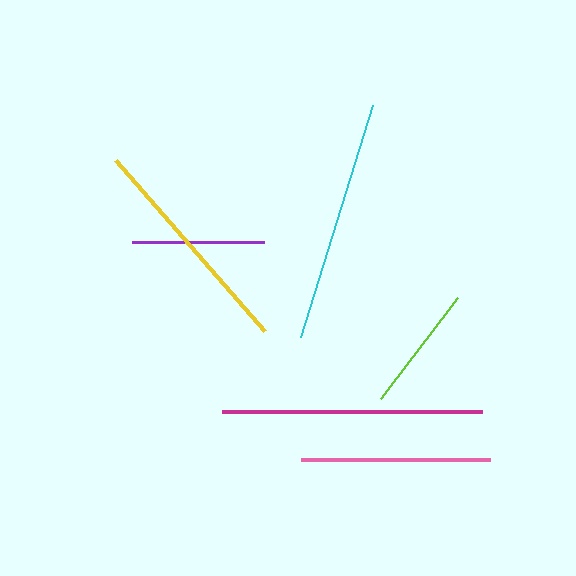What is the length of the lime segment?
The lime segment is approximately 128 pixels long.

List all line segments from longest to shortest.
From longest to shortest: magenta, cyan, yellow, pink, purple, lime.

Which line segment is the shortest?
The lime line is the shortest at approximately 128 pixels.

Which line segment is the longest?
The magenta line is the longest at approximately 260 pixels.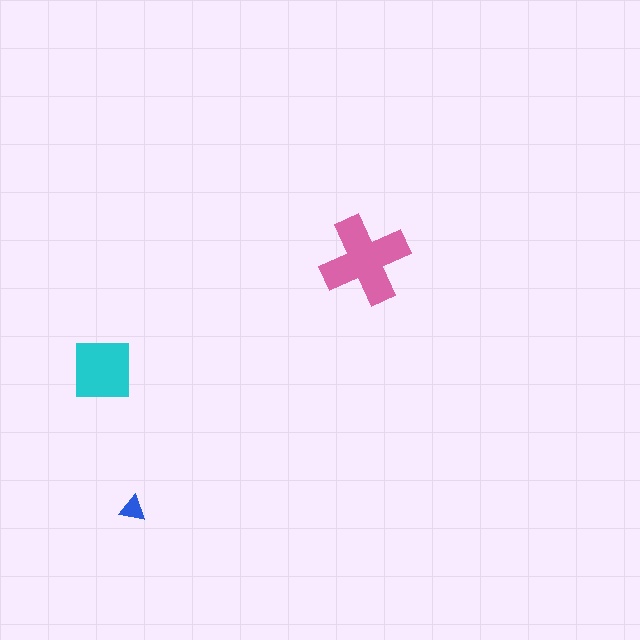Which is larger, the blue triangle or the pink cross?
The pink cross.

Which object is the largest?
The pink cross.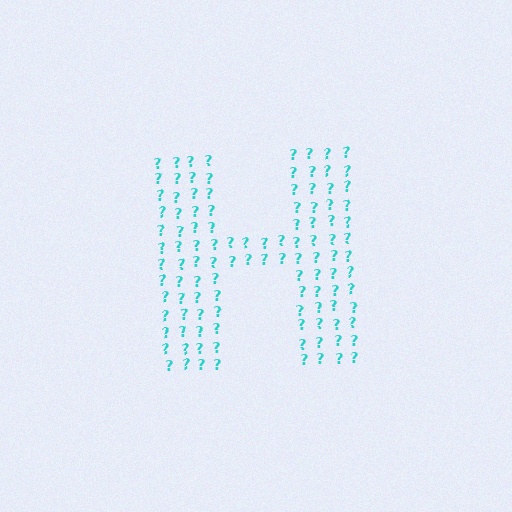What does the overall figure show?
The overall figure shows the letter H.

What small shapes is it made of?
It is made of small question marks.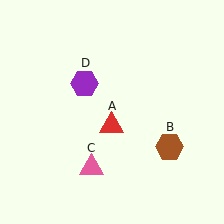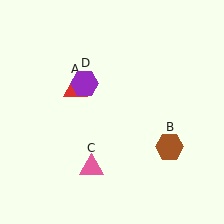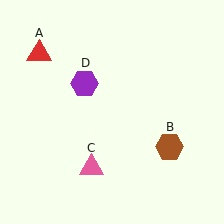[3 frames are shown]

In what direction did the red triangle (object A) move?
The red triangle (object A) moved up and to the left.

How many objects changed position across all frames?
1 object changed position: red triangle (object A).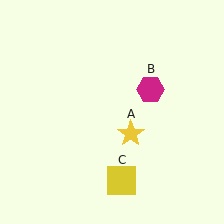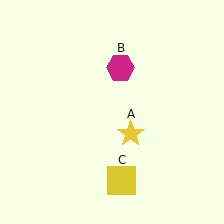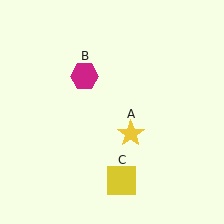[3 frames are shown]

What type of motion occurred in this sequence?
The magenta hexagon (object B) rotated counterclockwise around the center of the scene.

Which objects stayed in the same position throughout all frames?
Yellow star (object A) and yellow square (object C) remained stationary.